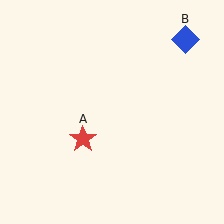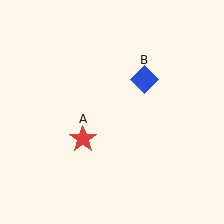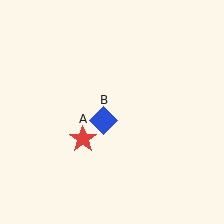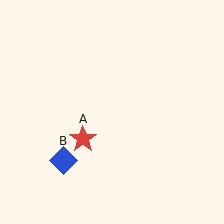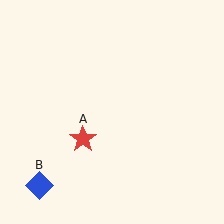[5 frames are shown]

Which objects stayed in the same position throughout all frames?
Red star (object A) remained stationary.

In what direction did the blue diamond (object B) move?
The blue diamond (object B) moved down and to the left.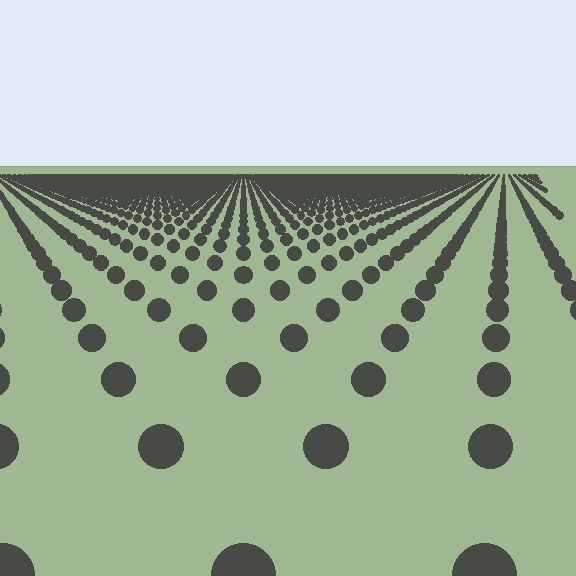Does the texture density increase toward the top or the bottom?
Density increases toward the top.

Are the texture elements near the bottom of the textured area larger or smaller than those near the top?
Larger. Near the bottom, elements are closer to the viewer and appear at a bigger on-screen size.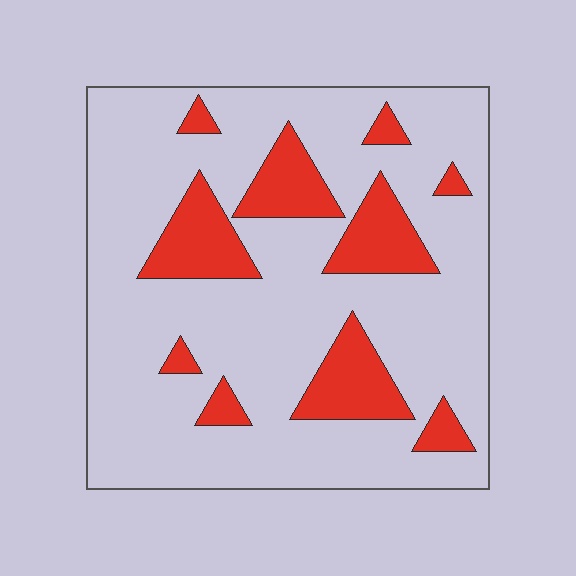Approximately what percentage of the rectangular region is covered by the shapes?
Approximately 20%.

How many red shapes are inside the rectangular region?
10.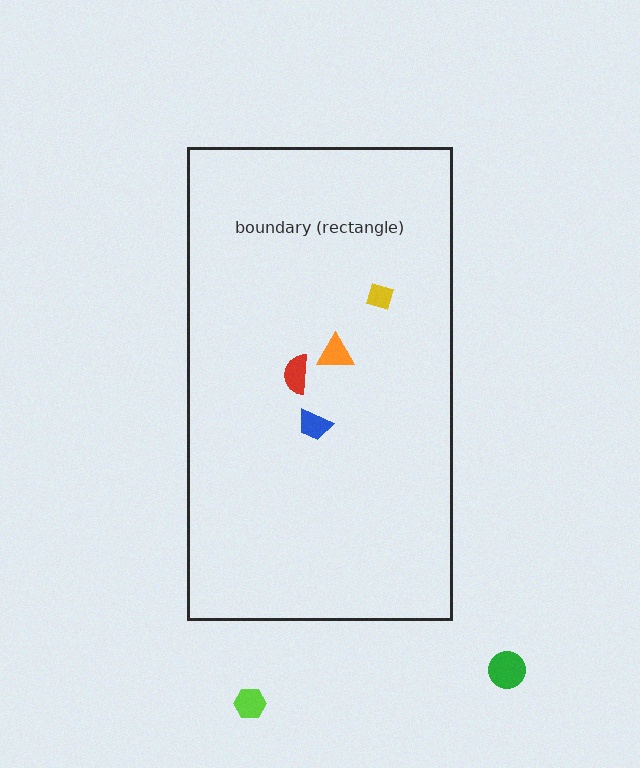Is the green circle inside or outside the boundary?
Outside.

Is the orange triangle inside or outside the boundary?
Inside.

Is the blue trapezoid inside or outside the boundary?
Inside.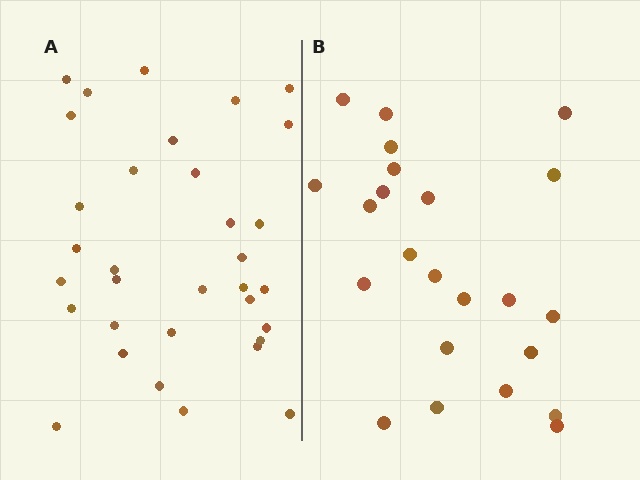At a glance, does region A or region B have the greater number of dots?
Region A (the left region) has more dots.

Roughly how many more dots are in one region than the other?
Region A has roughly 10 or so more dots than region B.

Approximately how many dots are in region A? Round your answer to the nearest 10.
About 30 dots. (The exact count is 33, which rounds to 30.)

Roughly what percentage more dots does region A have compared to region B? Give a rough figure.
About 45% more.